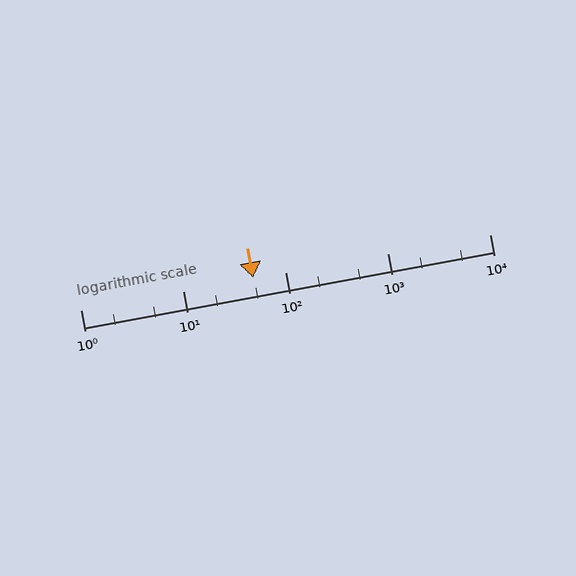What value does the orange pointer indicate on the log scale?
The pointer indicates approximately 49.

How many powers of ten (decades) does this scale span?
The scale spans 4 decades, from 1 to 10000.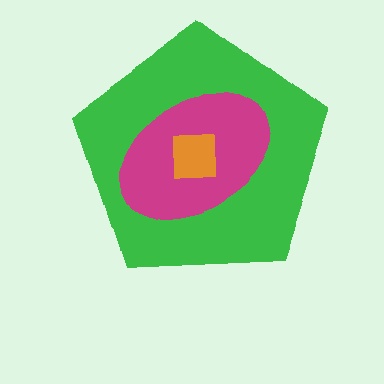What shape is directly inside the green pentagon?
The magenta ellipse.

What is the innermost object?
The orange square.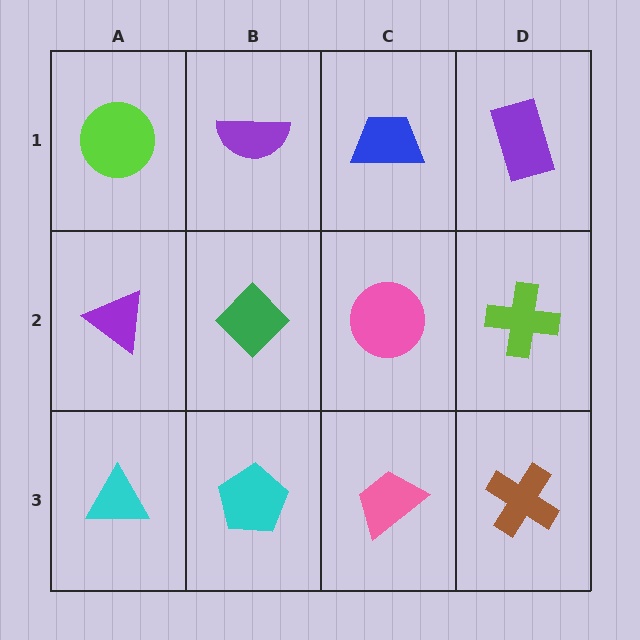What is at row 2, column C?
A pink circle.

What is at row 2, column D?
A lime cross.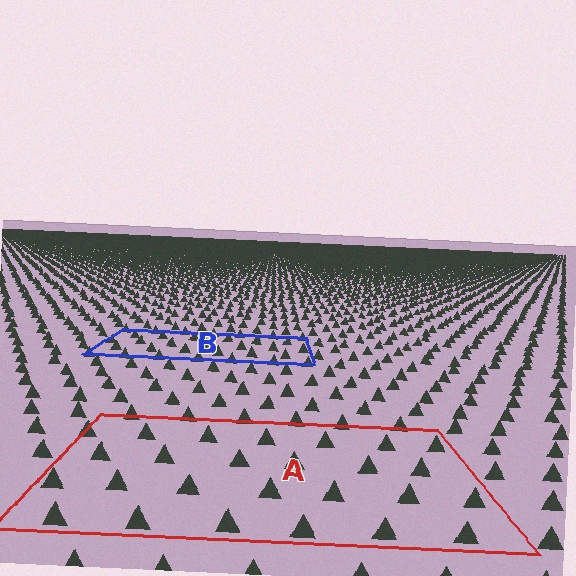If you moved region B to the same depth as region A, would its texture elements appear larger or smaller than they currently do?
They would appear larger. At a closer depth, the same texture elements are projected at a bigger on-screen size.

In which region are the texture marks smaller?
The texture marks are smaller in region B, because it is farther away.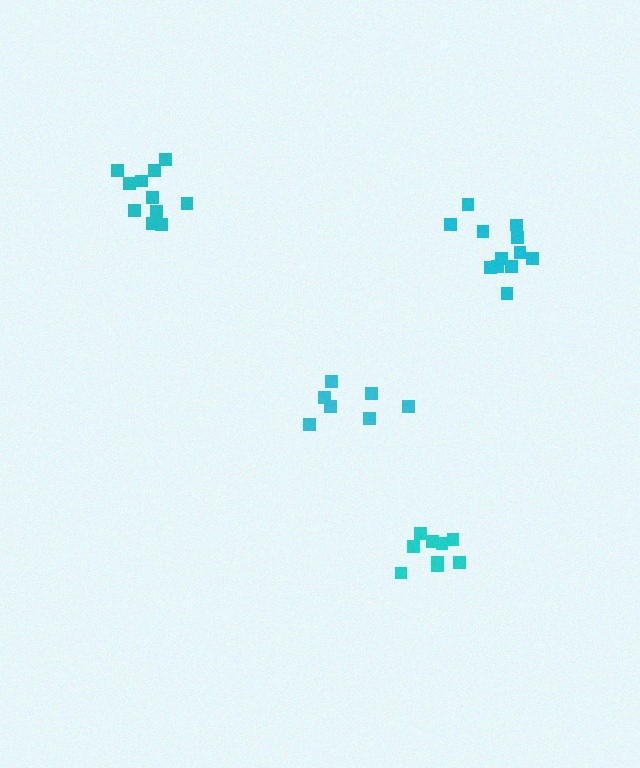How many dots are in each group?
Group 1: 7 dots, Group 2: 9 dots, Group 3: 12 dots, Group 4: 11 dots (39 total).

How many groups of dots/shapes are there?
There are 4 groups.